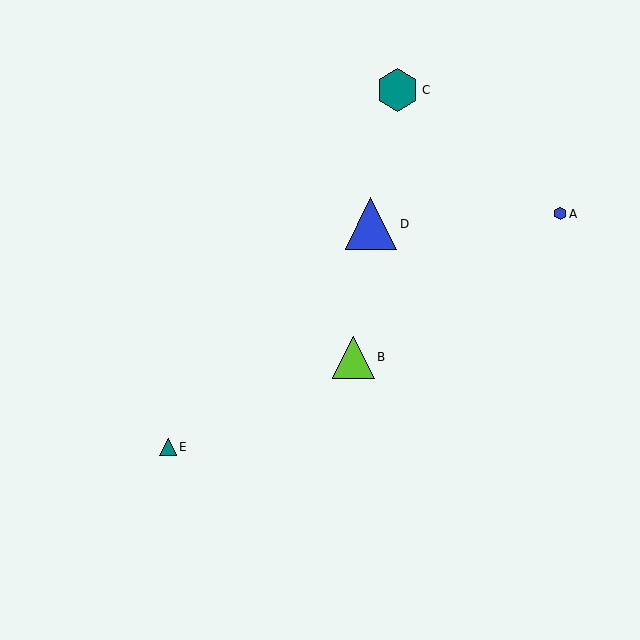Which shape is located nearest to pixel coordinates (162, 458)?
The teal triangle (labeled E) at (168, 447) is nearest to that location.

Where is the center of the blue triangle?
The center of the blue triangle is at (371, 224).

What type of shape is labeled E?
Shape E is a teal triangle.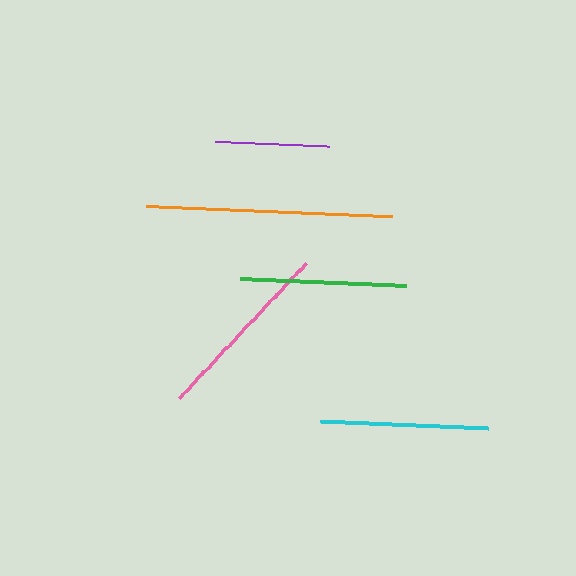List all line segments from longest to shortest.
From longest to shortest: orange, pink, cyan, green, purple.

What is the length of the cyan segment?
The cyan segment is approximately 168 pixels long.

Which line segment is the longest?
The orange line is the longest at approximately 246 pixels.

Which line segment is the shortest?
The purple line is the shortest at approximately 114 pixels.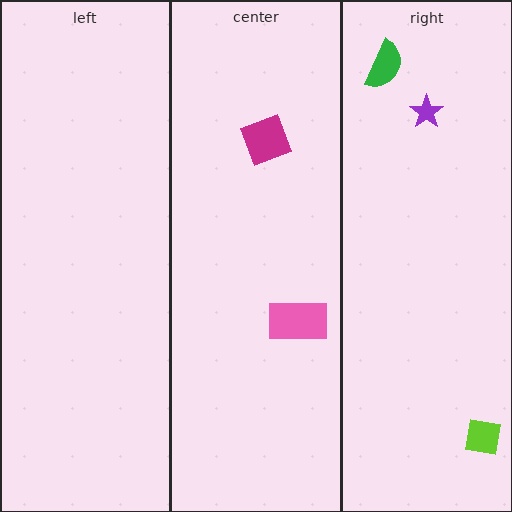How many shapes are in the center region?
2.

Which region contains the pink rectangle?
The center region.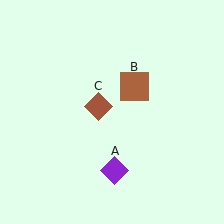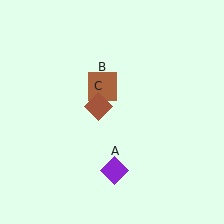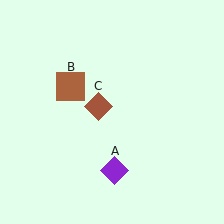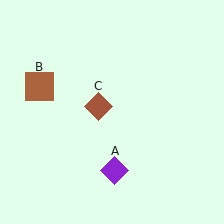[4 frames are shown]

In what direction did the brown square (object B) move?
The brown square (object B) moved left.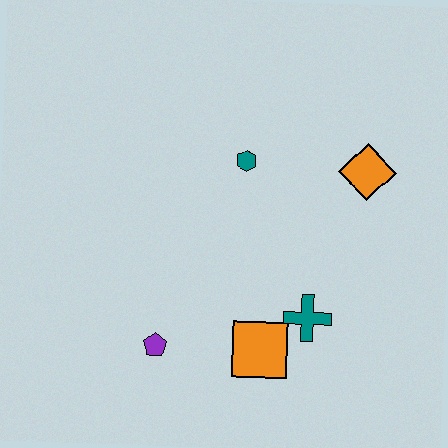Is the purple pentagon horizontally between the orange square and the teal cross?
No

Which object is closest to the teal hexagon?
The orange diamond is closest to the teal hexagon.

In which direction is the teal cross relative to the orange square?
The teal cross is to the right of the orange square.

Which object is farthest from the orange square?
The orange diamond is farthest from the orange square.